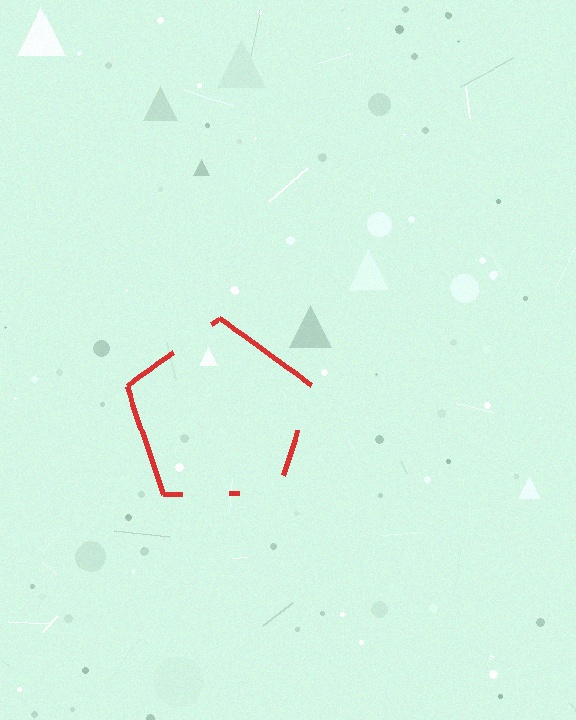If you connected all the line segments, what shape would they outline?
They would outline a pentagon.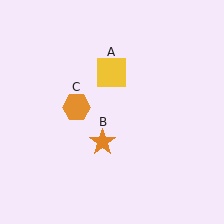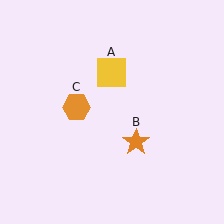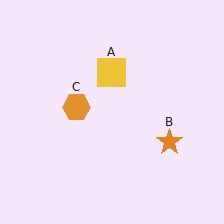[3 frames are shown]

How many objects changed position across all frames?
1 object changed position: orange star (object B).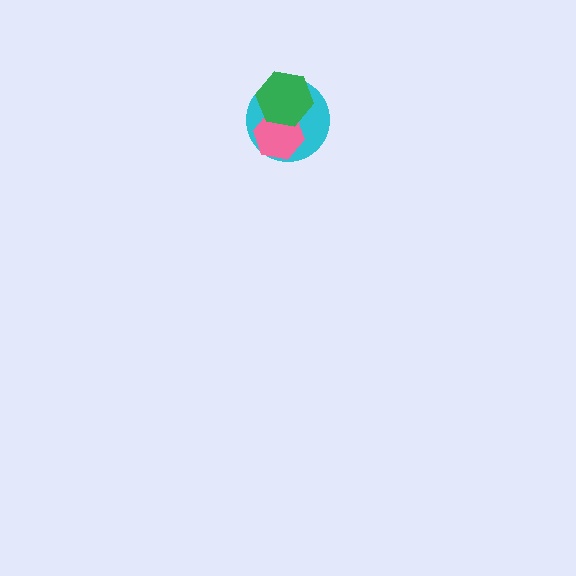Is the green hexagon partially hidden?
No, no other shape covers it.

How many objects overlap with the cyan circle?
2 objects overlap with the cyan circle.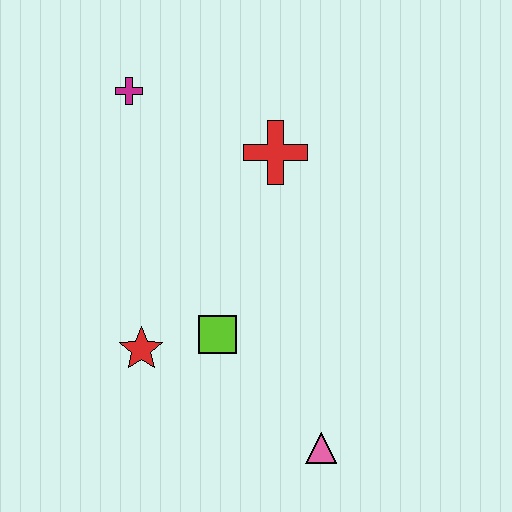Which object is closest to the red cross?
The magenta cross is closest to the red cross.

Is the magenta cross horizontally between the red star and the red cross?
No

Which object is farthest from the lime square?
The magenta cross is farthest from the lime square.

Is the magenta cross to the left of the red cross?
Yes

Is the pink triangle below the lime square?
Yes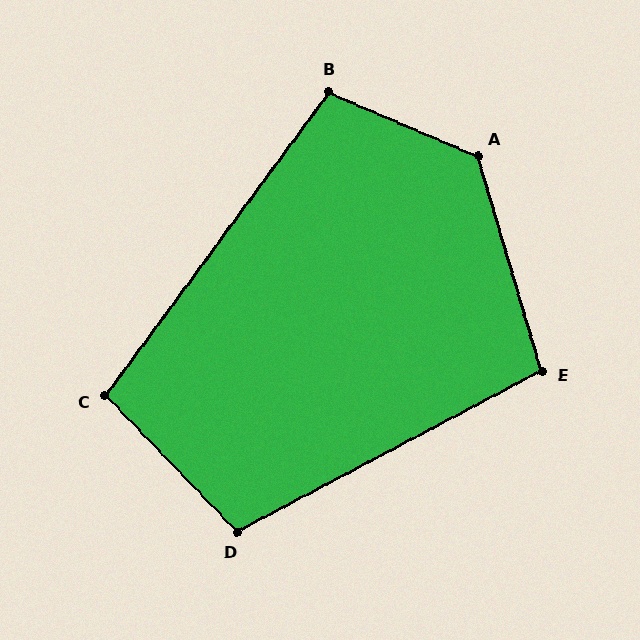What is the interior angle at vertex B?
Approximately 103 degrees (obtuse).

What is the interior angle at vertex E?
Approximately 101 degrees (obtuse).